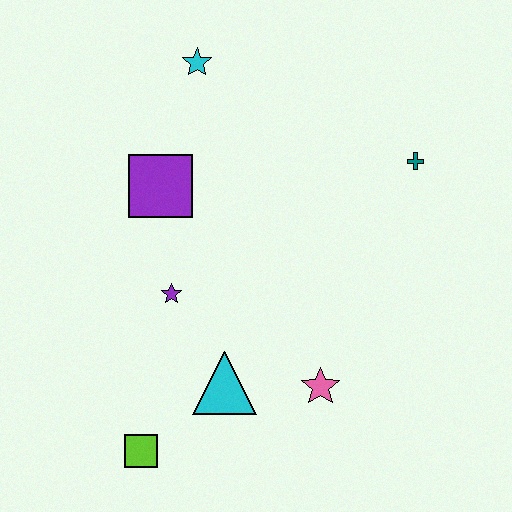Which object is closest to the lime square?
The cyan triangle is closest to the lime square.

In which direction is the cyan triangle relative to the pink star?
The cyan triangle is to the left of the pink star.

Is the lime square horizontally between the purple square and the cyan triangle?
No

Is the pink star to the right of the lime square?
Yes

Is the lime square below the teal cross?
Yes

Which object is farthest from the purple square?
The lime square is farthest from the purple square.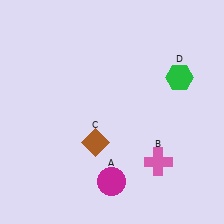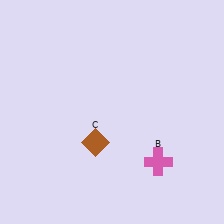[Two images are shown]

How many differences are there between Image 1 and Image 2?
There are 2 differences between the two images.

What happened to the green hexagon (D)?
The green hexagon (D) was removed in Image 2. It was in the top-right area of Image 1.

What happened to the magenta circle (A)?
The magenta circle (A) was removed in Image 2. It was in the bottom-left area of Image 1.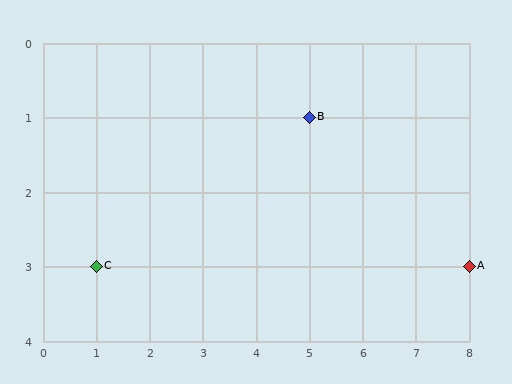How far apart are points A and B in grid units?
Points A and B are 3 columns and 2 rows apart (about 3.6 grid units diagonally).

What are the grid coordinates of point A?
Point A is at grid coordinates (8, 3).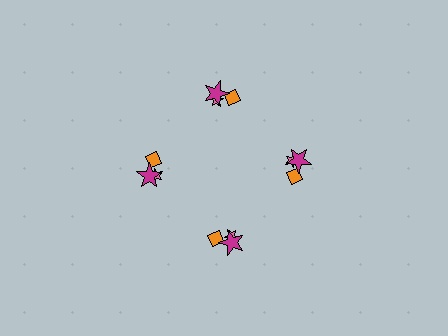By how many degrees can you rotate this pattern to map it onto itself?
The pattern maps onto itself every 90 degrees of rotation.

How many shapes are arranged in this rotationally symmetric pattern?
There are 12 shapes, arranged in 4 groups of 3.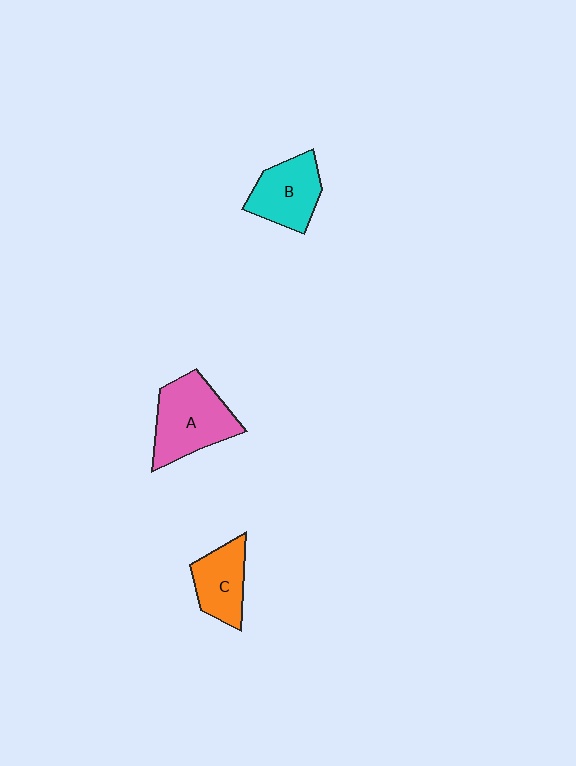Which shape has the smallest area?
Shape C (orange).